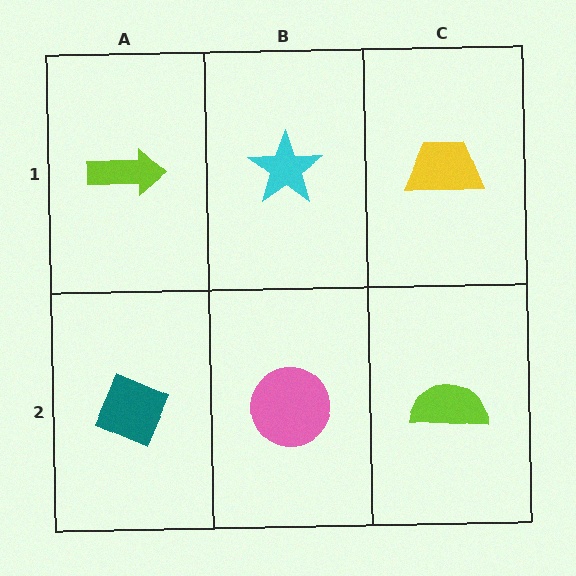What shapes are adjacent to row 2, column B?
A cyan star (row 1, column B), a teal diamond (row 2, column A), a lime semicircle (row 2, column C).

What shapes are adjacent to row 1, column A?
A teal diamond (row 2, column A), a cyan star (row 1, column B).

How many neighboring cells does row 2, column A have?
2.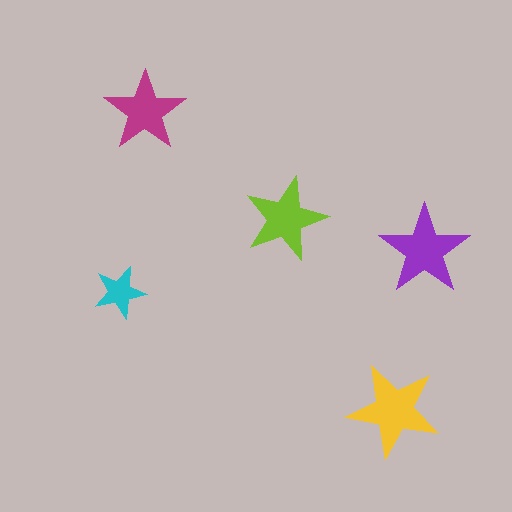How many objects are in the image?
There are 5 objects in the image.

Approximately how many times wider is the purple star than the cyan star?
About 1.5 times wider.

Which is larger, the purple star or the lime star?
The purple one.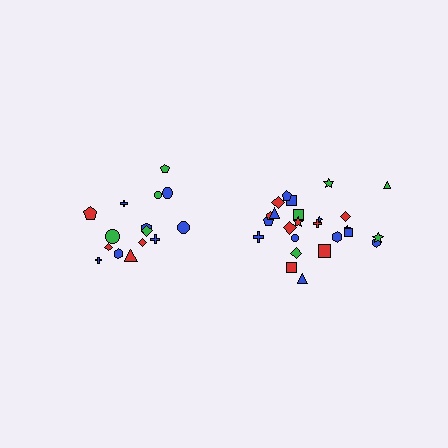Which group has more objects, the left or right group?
The right group.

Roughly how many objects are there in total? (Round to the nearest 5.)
Roughly 40 objects in total.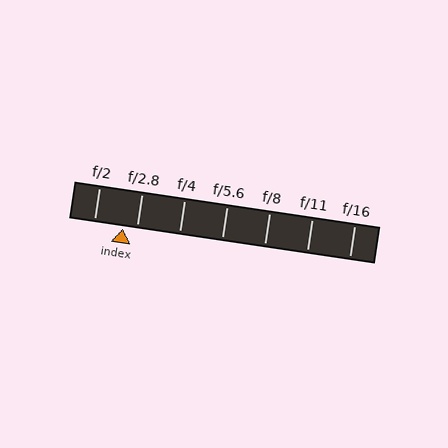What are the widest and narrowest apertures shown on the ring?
The widest aperture shown is f/2 and the narrowest is f/16.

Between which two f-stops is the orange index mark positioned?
The index mark is between f/2 and f/2.8.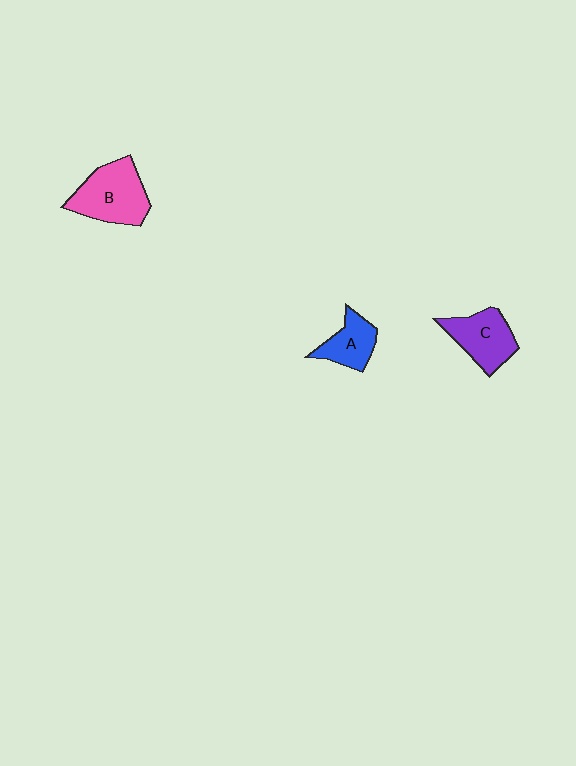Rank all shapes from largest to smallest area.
From largest to smallest: B (pink), C (purple), A (blue).